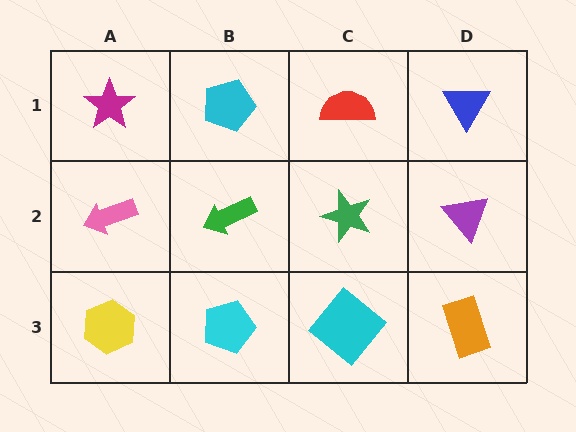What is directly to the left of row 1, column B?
A magenta star.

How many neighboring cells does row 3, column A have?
2.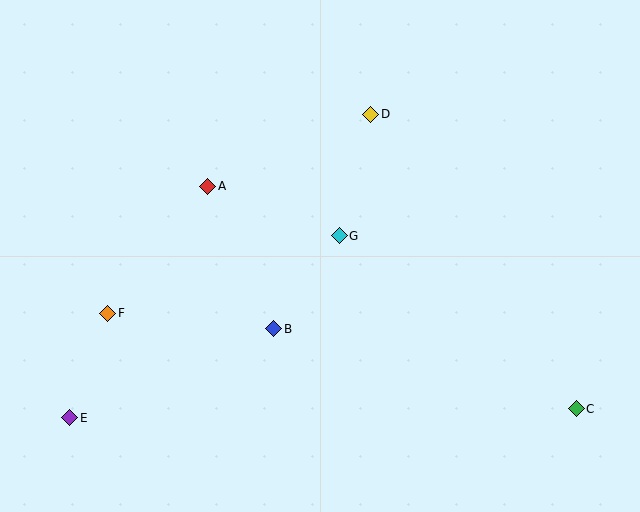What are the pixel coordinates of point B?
Point B is at (274, 329).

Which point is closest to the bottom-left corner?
Point E is closest to the bottom-left corner.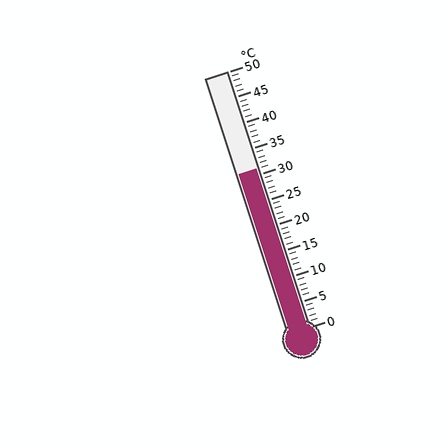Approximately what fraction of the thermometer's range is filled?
The thermometer is filled to approximately 60% of its range.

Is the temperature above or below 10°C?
The temperature is above 10°C.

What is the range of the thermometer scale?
The thermometer scale ranges from 0°C to 50°C.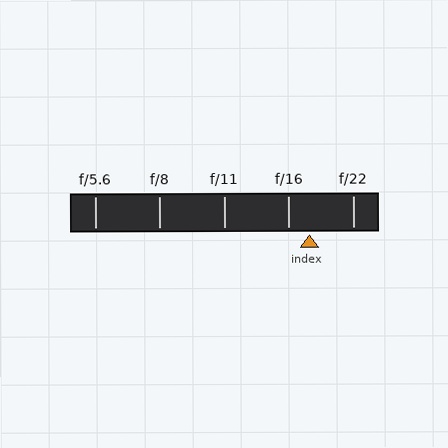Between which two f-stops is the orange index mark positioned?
The index mark is between f/16 and f/22.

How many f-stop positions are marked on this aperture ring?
There are 5 f-stop positions marked.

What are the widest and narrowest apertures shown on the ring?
The widest aperture shown is f/5.6 and the narrowest is f/22.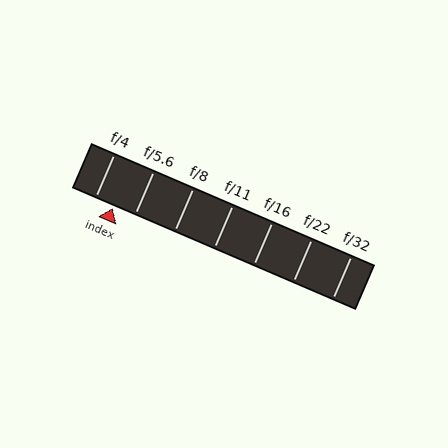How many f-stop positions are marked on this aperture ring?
There are 7 f-stop positions marked.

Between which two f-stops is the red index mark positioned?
The index mark is between f/4 and f/5.6.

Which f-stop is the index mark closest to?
The index mark is closest to f/4.